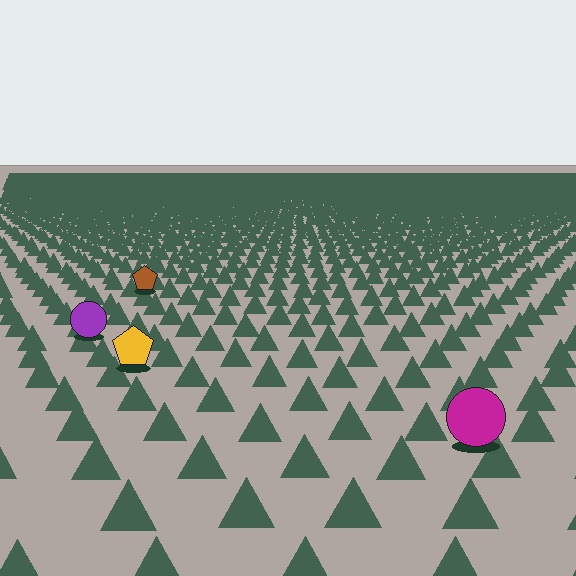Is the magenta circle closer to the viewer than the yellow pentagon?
Yes. The magenta circle is closer — you can tell from the texture gradient: the ground texture is coarser near it.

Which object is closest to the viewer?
The magenta circle is closest. The texture marks near it are larger and more spread out.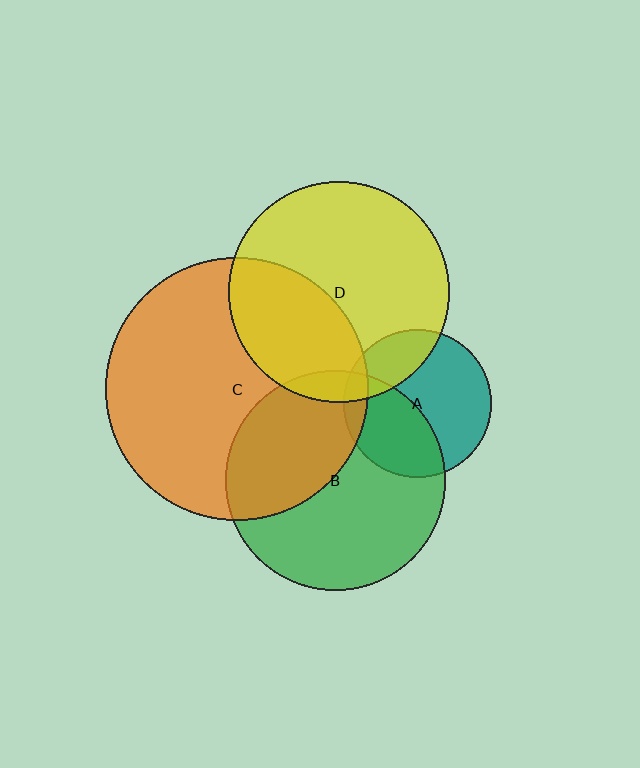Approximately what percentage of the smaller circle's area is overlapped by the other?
Approximately 5%.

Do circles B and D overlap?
Yes.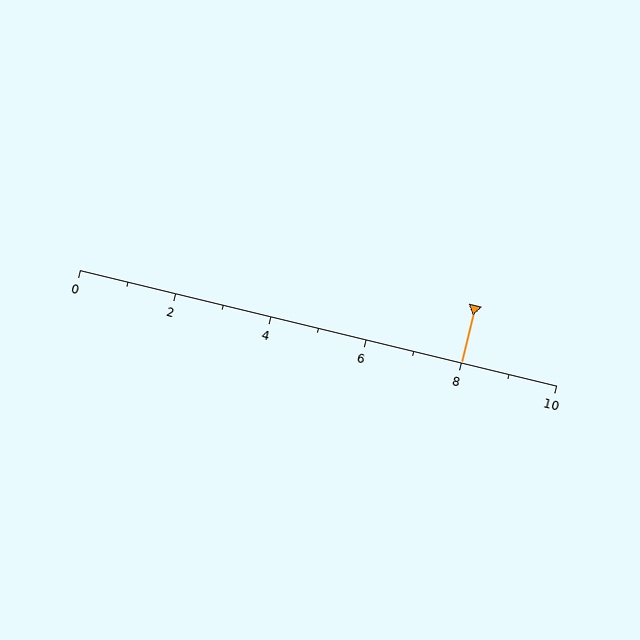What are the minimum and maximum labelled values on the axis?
The axis runs from 0 to 10.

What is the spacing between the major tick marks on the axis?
The major ticks are spaced 2 apart.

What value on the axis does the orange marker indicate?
The marker indicates approximately 8.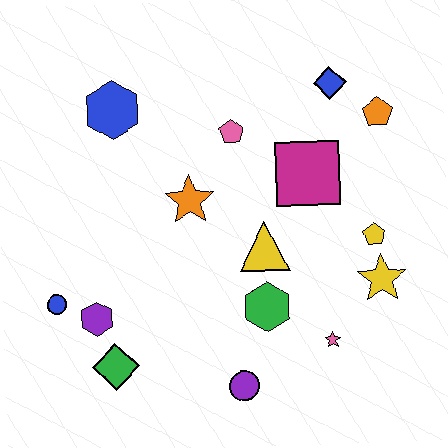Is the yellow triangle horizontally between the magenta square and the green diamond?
Yes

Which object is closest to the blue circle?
The purple hexagon is closest to the blue circle.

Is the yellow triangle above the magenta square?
No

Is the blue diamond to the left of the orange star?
No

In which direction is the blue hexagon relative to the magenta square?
The blue hexagon is to the left of the magenta square.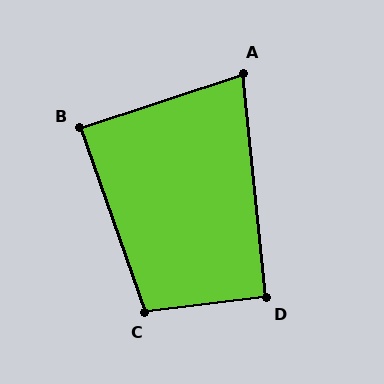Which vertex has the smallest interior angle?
A, at approximately 78 degrees.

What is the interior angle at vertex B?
Approximately 89 degrees (approximately right).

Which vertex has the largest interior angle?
C, at approximately 102 degrees.